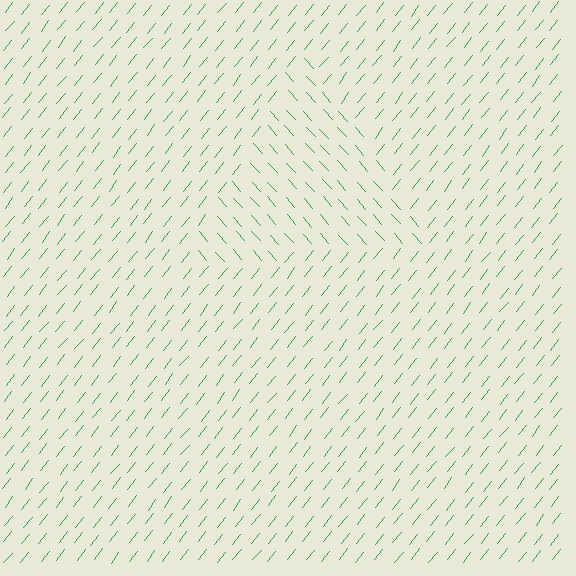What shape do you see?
I see a triangle.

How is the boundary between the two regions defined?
The boundary is defined purely by a change in line orientation (approximately 80 degrees difference). All lines are the same color and thickness.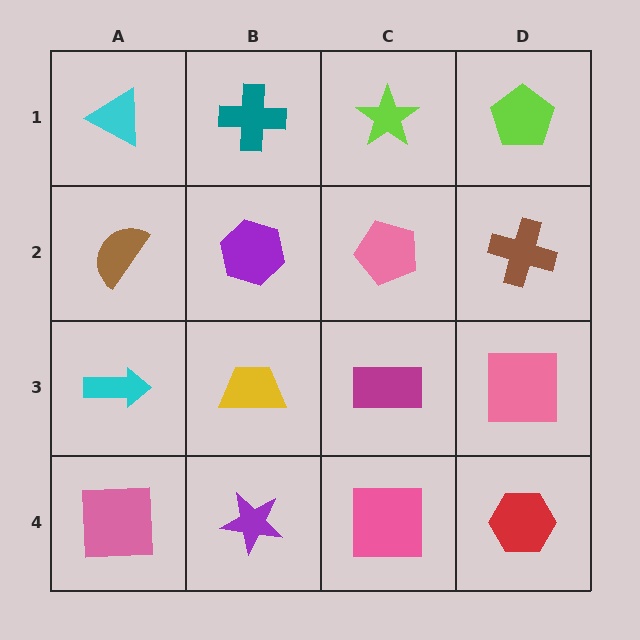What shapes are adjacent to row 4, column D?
A pink square (row 3, column D), a pink square (row 4, column C).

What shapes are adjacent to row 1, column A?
A brown semicircle (row 2, column A), a teal cross (row 1, column B).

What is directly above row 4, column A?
A cyan arrow.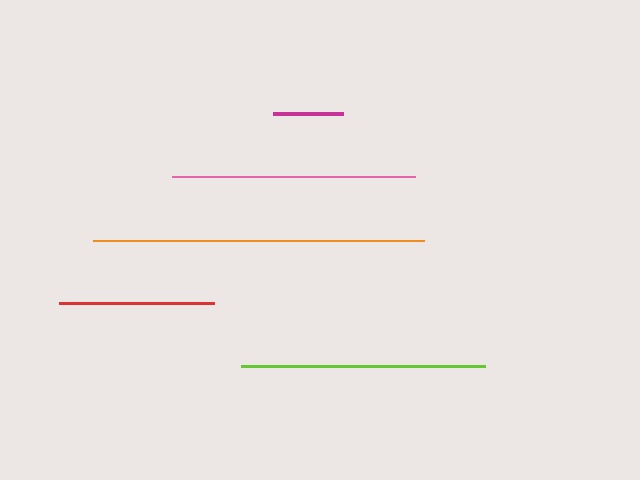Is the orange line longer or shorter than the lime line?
The orange line is longer than the lime line.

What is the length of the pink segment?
The pink segment is approximately 243 pixels long.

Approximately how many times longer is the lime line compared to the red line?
The lime line is approximately 1.6 times the length of the red line.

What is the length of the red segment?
The red segment is approximately 155 pixels long.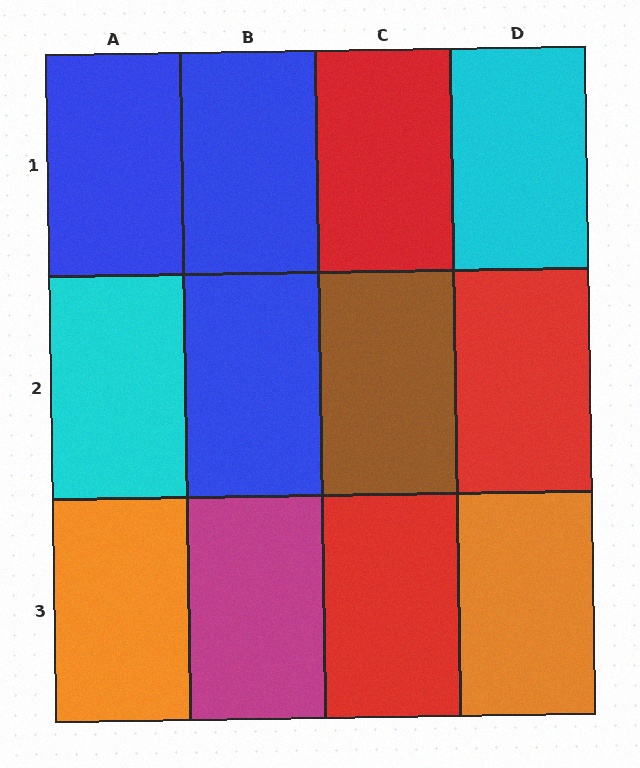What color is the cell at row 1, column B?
Blue.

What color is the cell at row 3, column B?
Magenta.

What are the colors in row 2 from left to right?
Cyan, blue, brown, red.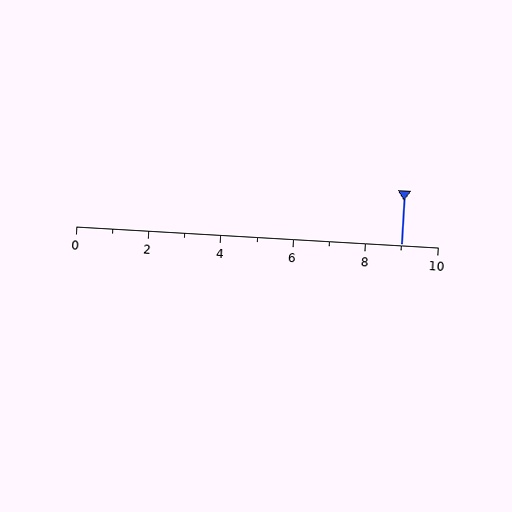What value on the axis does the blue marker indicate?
The marker indicates approximately 9.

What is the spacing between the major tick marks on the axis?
The major ticks are spaced 2 apart.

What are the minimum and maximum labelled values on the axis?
The axis runs from 0 to 10.